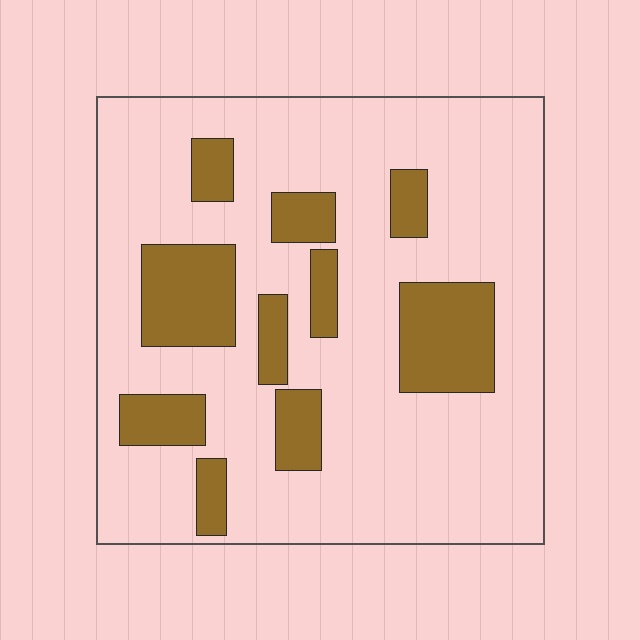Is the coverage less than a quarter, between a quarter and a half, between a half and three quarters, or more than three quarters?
Less than a quarter.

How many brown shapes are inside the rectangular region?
10.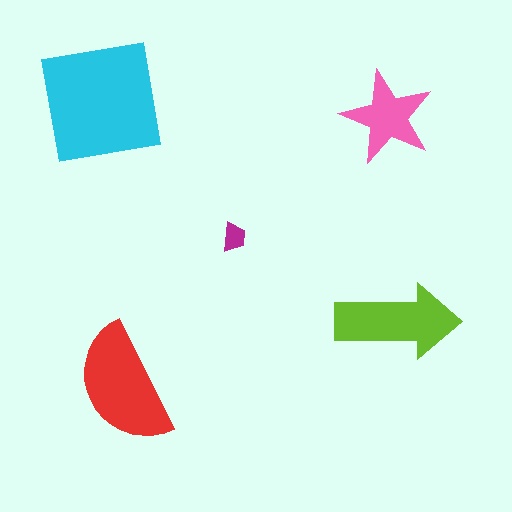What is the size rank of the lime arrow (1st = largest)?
3rd.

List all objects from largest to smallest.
The cyan square, the red semicircle, the lime arrow, the pink star, the magenta trapezoid.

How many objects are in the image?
There are 5 objects in the image.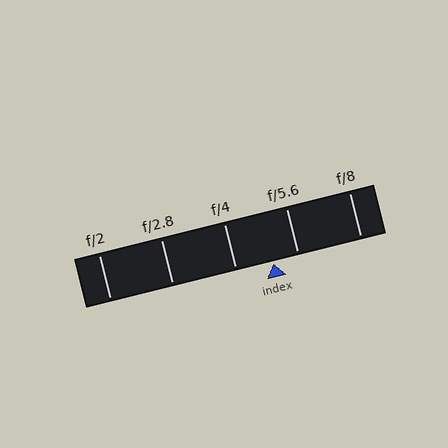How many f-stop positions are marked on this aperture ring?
There are 5 f-stop positions marked.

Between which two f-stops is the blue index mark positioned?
The index mark is between f/4 and f/5.6.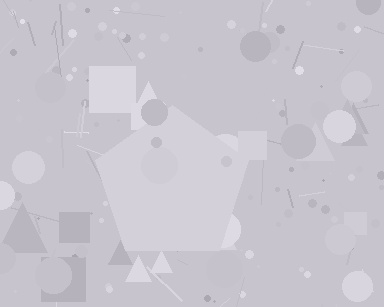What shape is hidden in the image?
A pentagon is hidden in the image.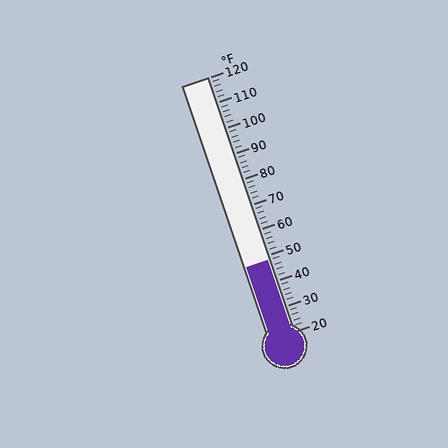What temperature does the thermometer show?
The thermometer shows approximately 48°F.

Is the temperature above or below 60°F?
The temperature is below 60°F.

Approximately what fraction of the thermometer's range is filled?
The thermometer is filled to approximately 30% of its range.